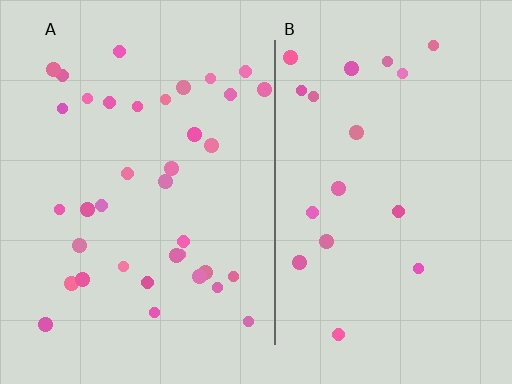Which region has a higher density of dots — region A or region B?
A (the left).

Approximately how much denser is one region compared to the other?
Approximately 2.0× — region A over region B.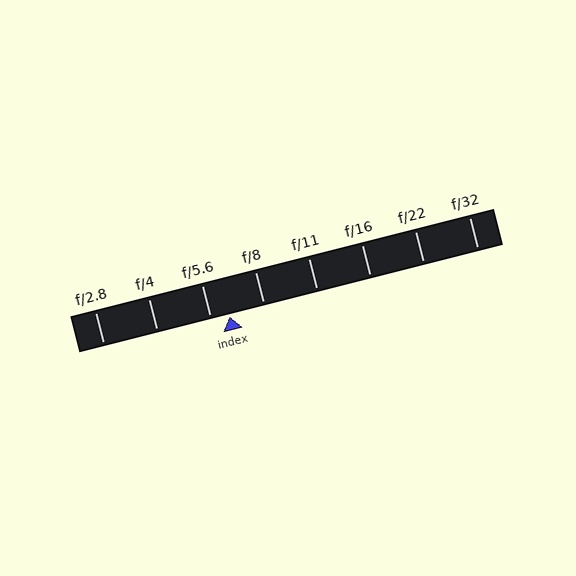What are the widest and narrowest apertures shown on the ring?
The widest aperture shown is f/2.8 and the narrowest is f/32.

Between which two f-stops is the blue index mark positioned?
The index mark is between f/5.6 and f/8.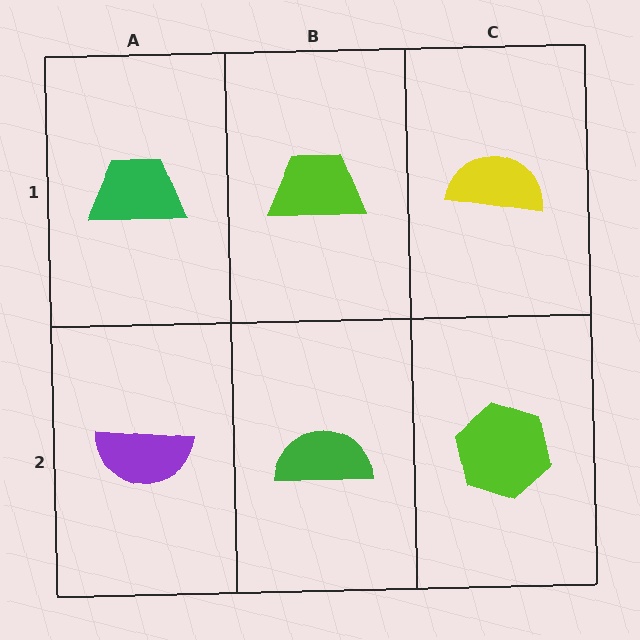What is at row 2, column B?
A green semicircle.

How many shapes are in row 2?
3 shapes.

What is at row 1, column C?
A yellow semicircle.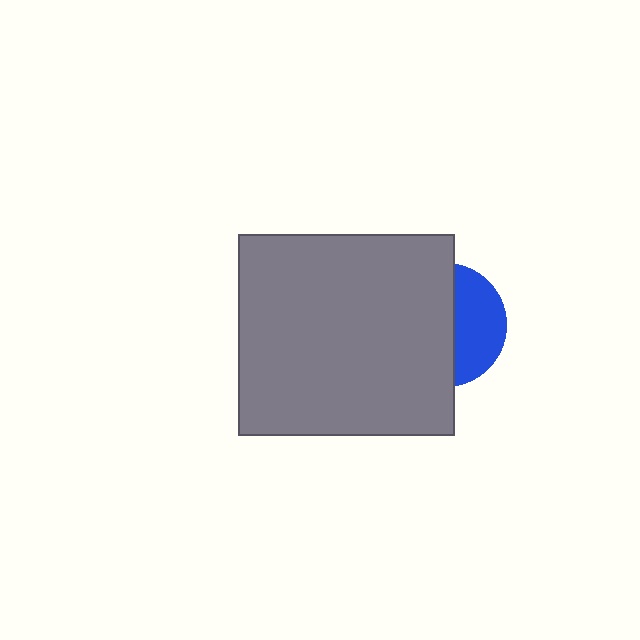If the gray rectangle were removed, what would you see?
You would see the complete blue circle.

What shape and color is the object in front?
The object in front is a gray rectangle.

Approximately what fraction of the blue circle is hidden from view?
Roughly 60% of the blue circle is hidden behind the gray rectangle.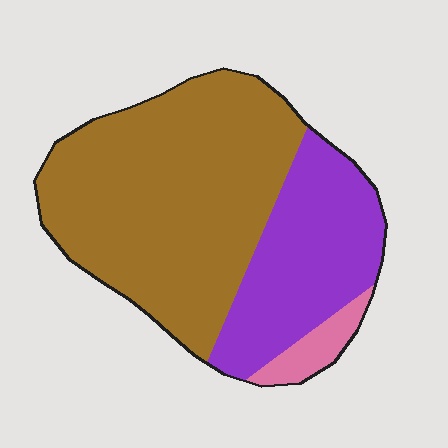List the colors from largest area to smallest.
From largest to smallest: brown, purple, pink.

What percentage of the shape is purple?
Purple takes up about one third (1/3) of the shape.